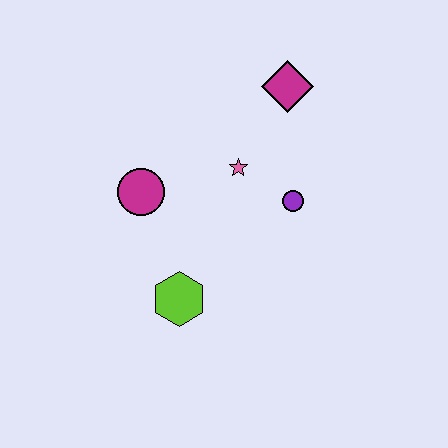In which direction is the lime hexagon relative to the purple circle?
The lime hexagon is to the left of the purple circle.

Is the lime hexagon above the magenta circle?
No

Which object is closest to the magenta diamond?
The pink star is closest to the magenta diamond.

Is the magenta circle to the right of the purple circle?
No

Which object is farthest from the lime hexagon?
The magenta diamond is farthest from the lime hexagon.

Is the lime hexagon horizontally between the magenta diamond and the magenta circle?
Yes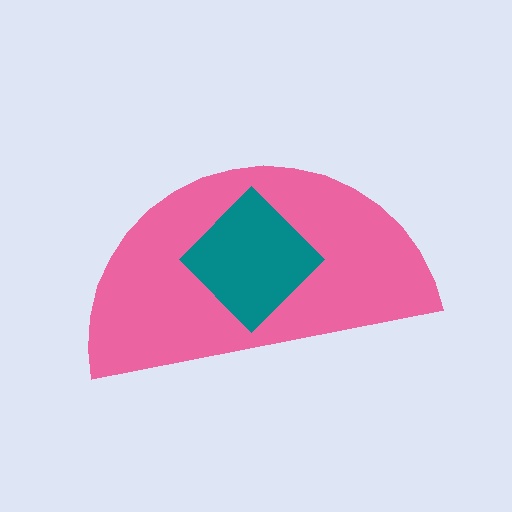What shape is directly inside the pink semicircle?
The teal diamond.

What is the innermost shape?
The teal diamond.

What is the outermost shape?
The pink semicircle.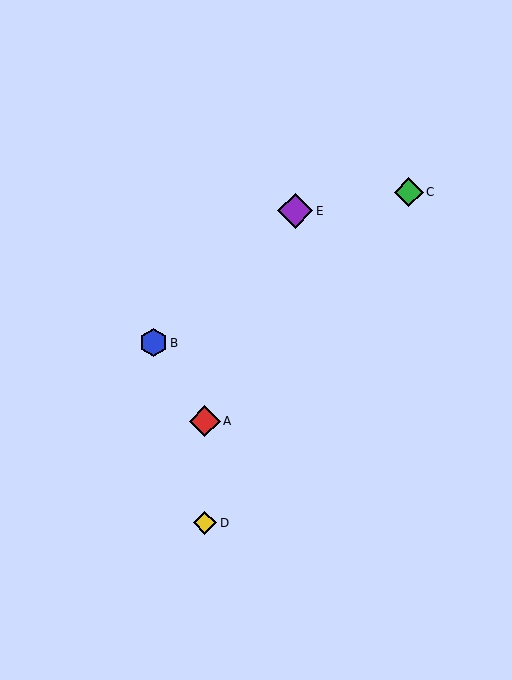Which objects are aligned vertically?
Objects A, D are aligned vertically.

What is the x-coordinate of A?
Object A is at x≈205.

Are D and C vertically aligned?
No, D is at x≈205 and C is at x≈409.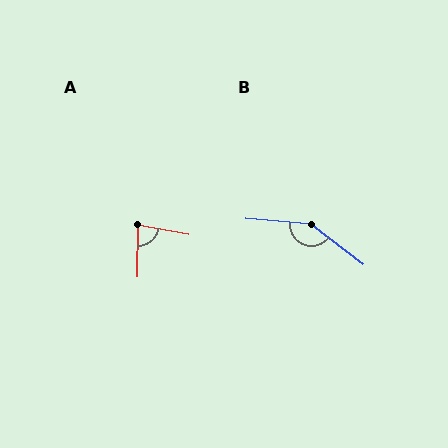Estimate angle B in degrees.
Approximately 148 degrees.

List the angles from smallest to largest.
A (80°), B (148°).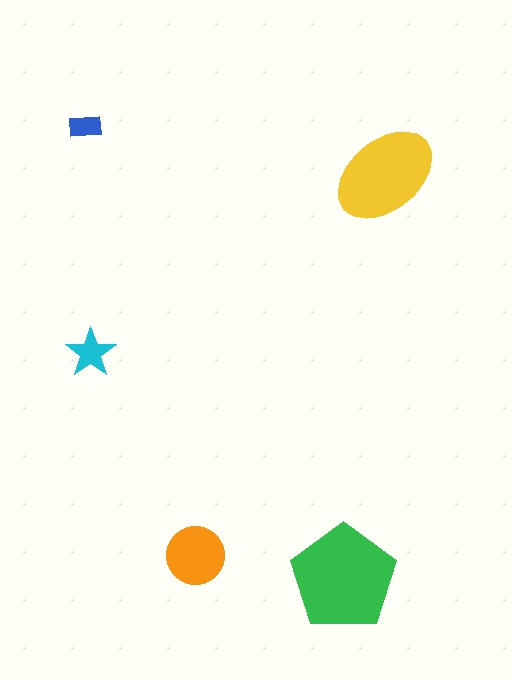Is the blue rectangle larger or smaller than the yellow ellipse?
Smaller.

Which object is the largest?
The green pentagon.